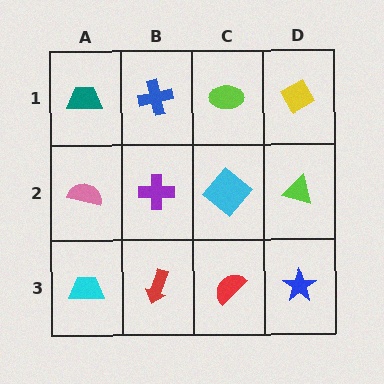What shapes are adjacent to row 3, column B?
A purple cross (row 2, column B), a cyan trapezoid (row 3, column A), a red semicircle (row 3, column C).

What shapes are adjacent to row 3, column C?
A cyan diamond (row 2, column C), a red arrow (row 3, column B), a blue star (row 3, column D).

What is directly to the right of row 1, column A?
A blue cross.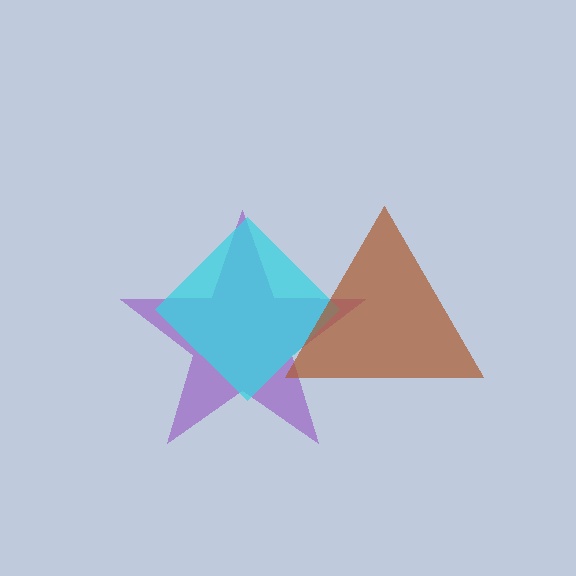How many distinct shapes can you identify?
There are 3 distinct shapes: a purple star, a cyan diamond, a brown triangle.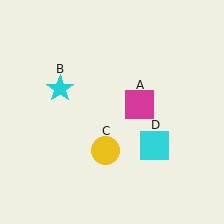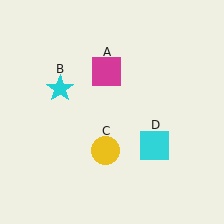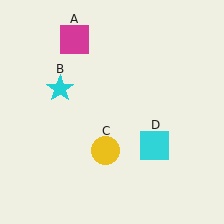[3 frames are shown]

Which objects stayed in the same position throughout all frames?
Cyan star (object B) and yellow circle (object C) and cyan square (object D) remained stationary.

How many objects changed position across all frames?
1 object changed position: magenta square (object A).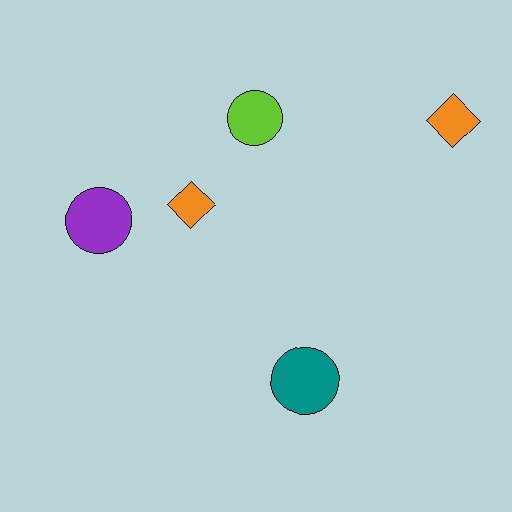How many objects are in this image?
There are 5 objects.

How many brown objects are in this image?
There are no brown objects.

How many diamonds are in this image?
There are 2 diamonds.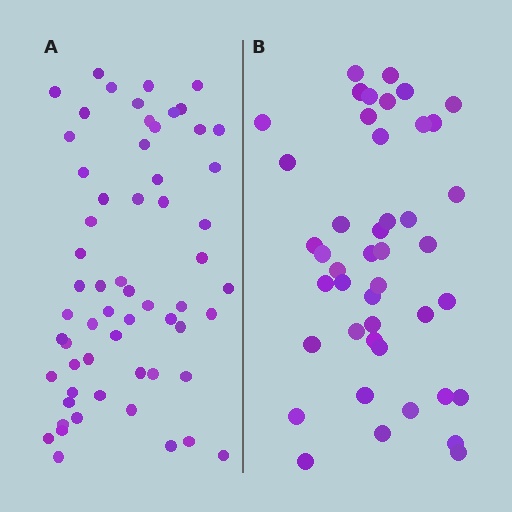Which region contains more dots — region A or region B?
Region A (the left region) has more dots.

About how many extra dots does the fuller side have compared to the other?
Region A has approximately 15 more dots than region B.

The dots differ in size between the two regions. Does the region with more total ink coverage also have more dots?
No. Region B has more total ink coverage because its dots are larger, but region A actually contains more individual dots. Total area can be misleading — the number of items is what matters here.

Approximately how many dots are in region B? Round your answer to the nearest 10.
About 40 dots. (The exact count is 44, which rounds to 40.)